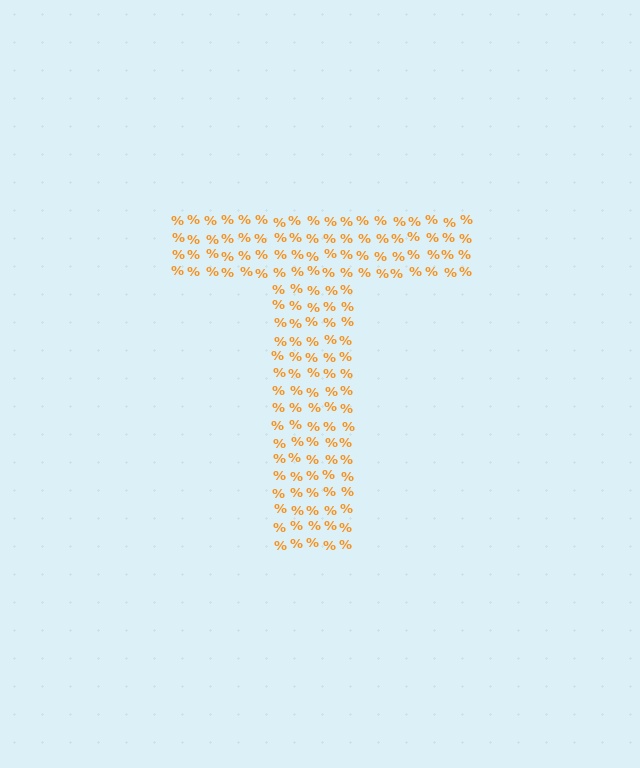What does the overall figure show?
The overall figure shows the letter T.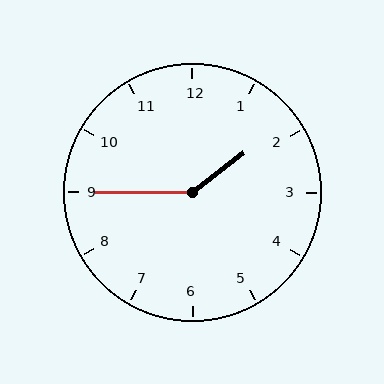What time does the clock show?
1:45.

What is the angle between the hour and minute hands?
Approximately 142 degrees.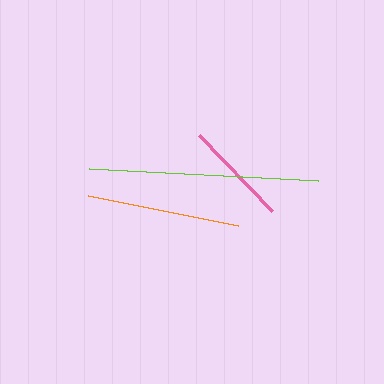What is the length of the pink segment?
The pink segment is approximately 105 pixels long.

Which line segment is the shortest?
The pink line is the shortest at approximately 105 pixels.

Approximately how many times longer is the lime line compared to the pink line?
The lime line is approximately 2.2 times the length of the pink line.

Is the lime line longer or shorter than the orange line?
The lime line is longer than the orange line.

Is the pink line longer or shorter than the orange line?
The orange line is longer than the pink line.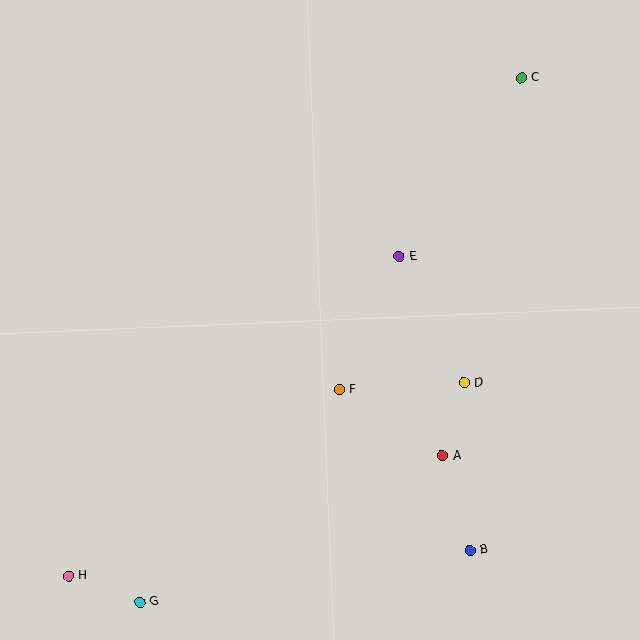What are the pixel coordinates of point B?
Point B is at (470, 550).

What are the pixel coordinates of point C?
Point C is at (521, 77).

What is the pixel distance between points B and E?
The distance between B and E is 302 pixels.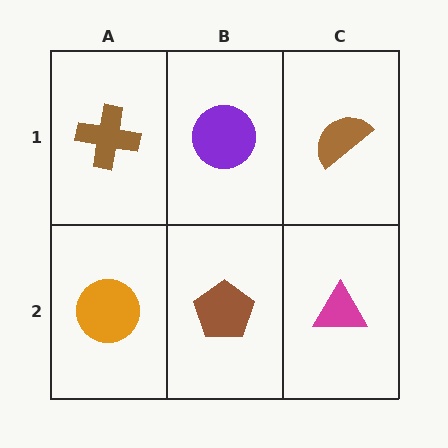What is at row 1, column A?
A brown cross.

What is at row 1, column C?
A brown semicircle.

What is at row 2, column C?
A magenta triangle.